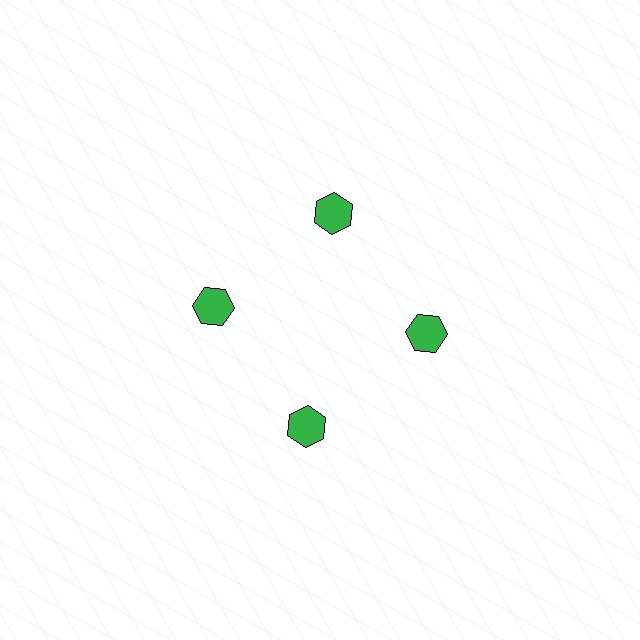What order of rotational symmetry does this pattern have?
This pattern has 4-fold rotational symmetry.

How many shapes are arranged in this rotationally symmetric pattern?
There are 4 shapes, arranged in 4 groups of 1.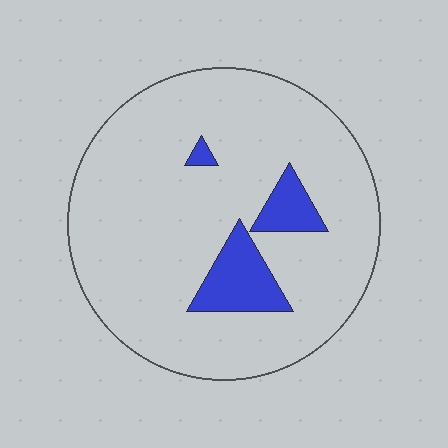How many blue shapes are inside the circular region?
3.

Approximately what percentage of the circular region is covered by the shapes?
Approximately 10%.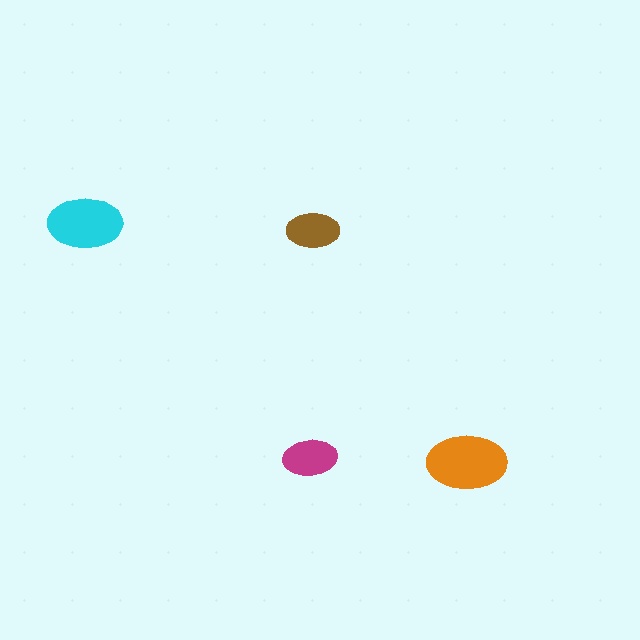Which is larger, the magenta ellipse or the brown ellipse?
The magenta one.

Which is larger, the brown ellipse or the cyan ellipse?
The cyan one.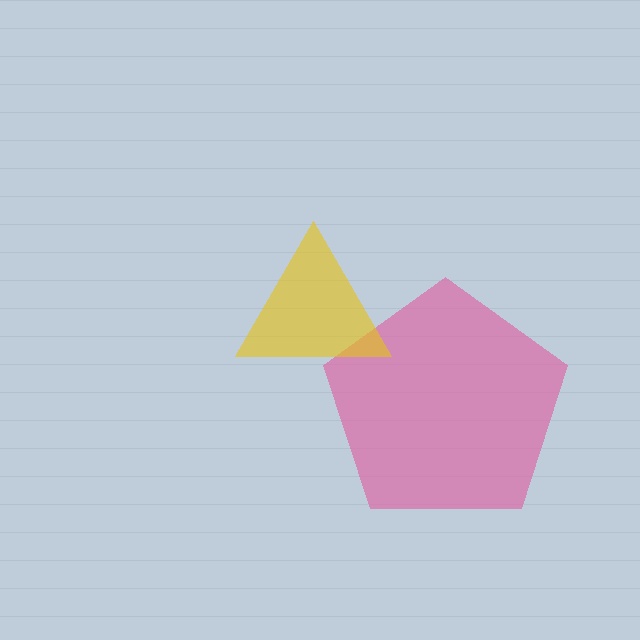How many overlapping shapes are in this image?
There are 2 overlapping shapes in the image.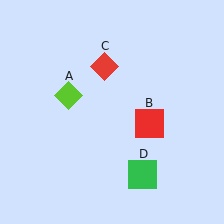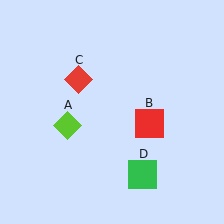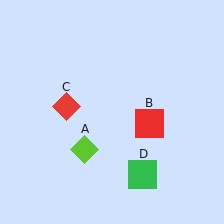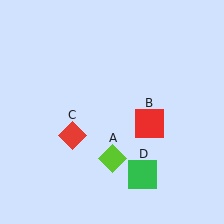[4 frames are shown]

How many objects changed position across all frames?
2 objects changed position: lime diamond (object A), red diamond (object C).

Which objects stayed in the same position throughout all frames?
Red square (object B) and green square (object D) remained stationary.